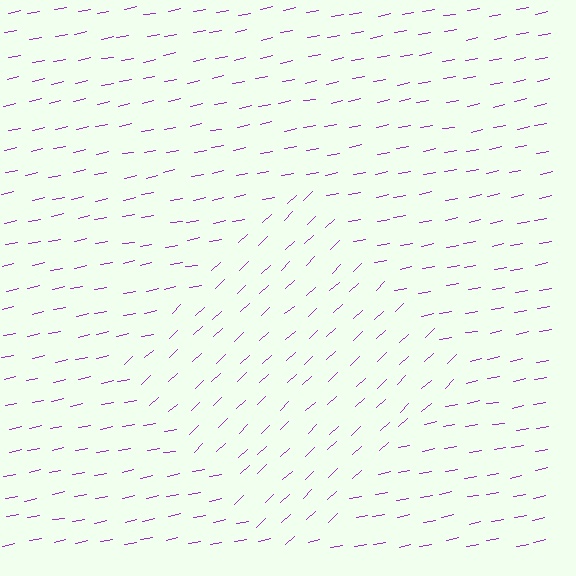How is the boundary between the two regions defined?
The boundary is defined purely by a change in line orientation (approximately 32 degrees difference). All lines are the same color and thickness.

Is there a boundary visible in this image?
Yes, there is a texture boundary formed by a change in line orientation.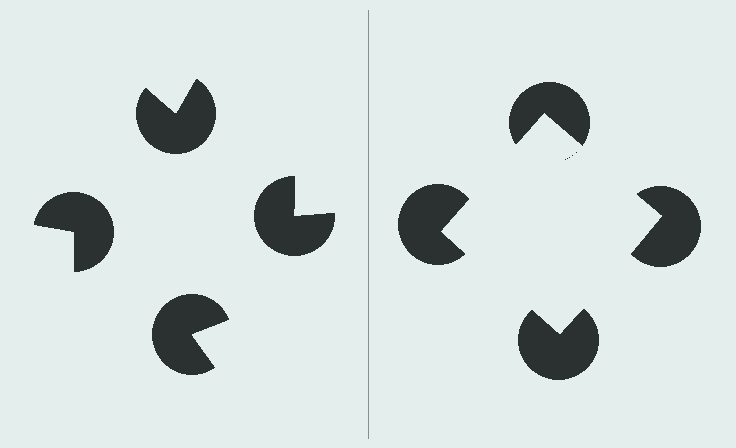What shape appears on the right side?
An illusory square.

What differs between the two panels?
The pac-man discs are positioned identically on both sides; only the wedge orientations differ. On the right they align to a square; on the left they are misaligned.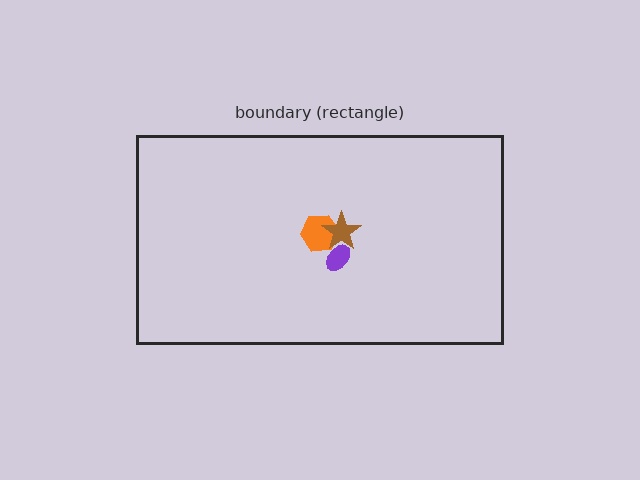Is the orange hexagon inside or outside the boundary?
Inside.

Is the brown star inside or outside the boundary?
Inside.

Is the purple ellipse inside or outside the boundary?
Inside.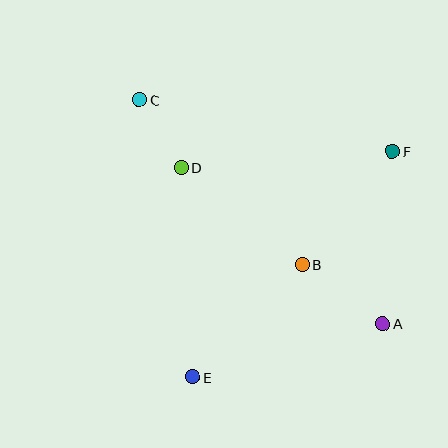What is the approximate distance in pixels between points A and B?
The distance between A and B is approximately 100 pixels.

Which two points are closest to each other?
Points C and D are closest to each other.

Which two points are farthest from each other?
Points A and C are farthest from each other.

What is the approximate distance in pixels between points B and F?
The distance between B and F is approximately 144 pixels.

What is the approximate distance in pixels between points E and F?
The distance between E and F is approximately 302 pixels.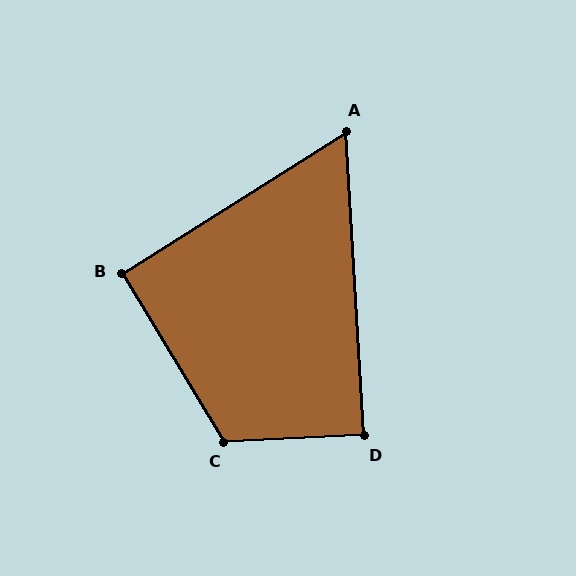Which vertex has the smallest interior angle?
A, at approximately 61 degrees.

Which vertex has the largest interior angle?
C, at approximately 119 degrees.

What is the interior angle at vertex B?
Approximately 91 degrees (approximately right).